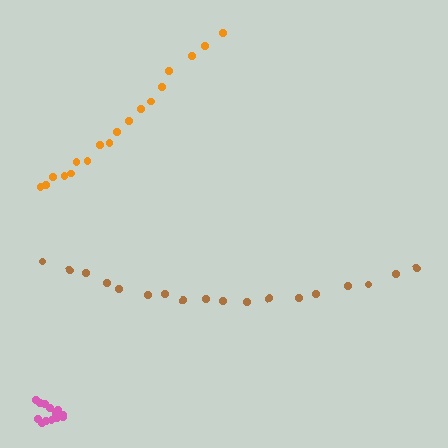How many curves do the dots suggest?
There are 3 distinct paths.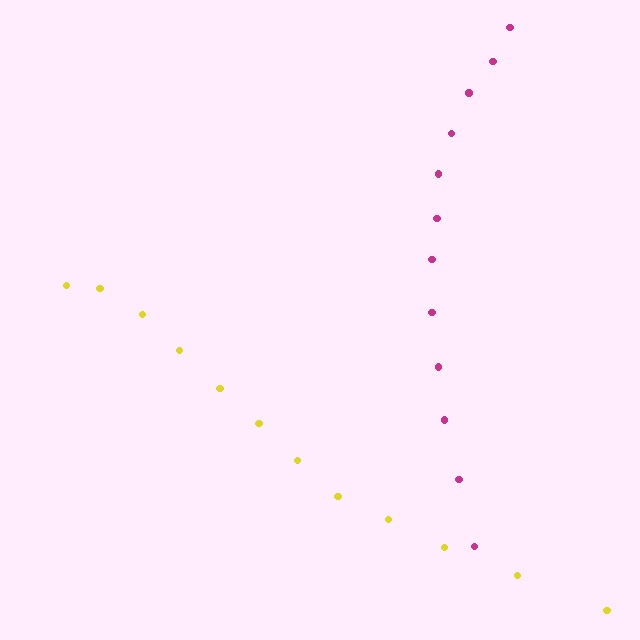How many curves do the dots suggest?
There are 2 distinct paths.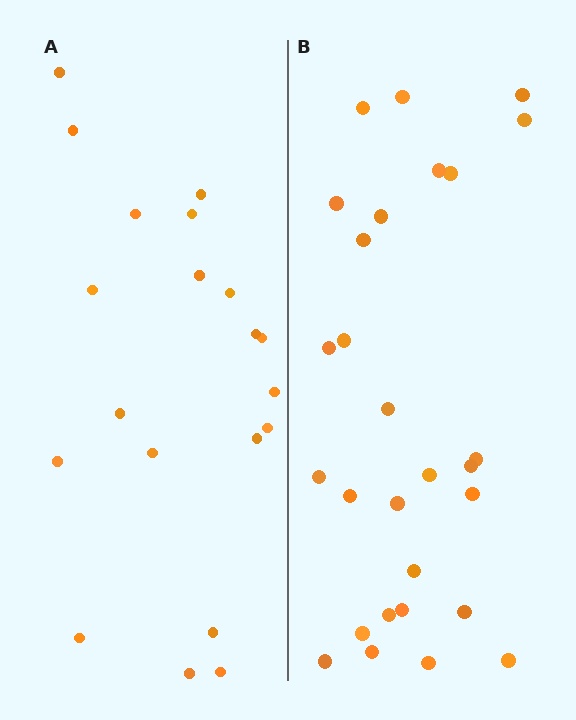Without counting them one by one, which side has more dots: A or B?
Region B (the right region) has more dots.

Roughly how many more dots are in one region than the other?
Region B has roughly 8 or so more dots than region A.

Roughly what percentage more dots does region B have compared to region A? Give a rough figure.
About 40% more.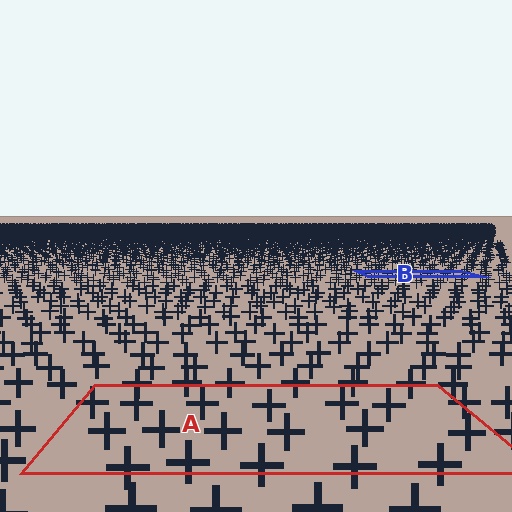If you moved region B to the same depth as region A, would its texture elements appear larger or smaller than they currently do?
They would appear larger. At a closer depth, the same texture elements are projected at a bigger on-screen size.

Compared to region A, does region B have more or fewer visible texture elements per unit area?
Region B has more texture elements per unit area — they are packed more densely because it is farther away.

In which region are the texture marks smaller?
The texture marks are smaller in region B, because it is farther away.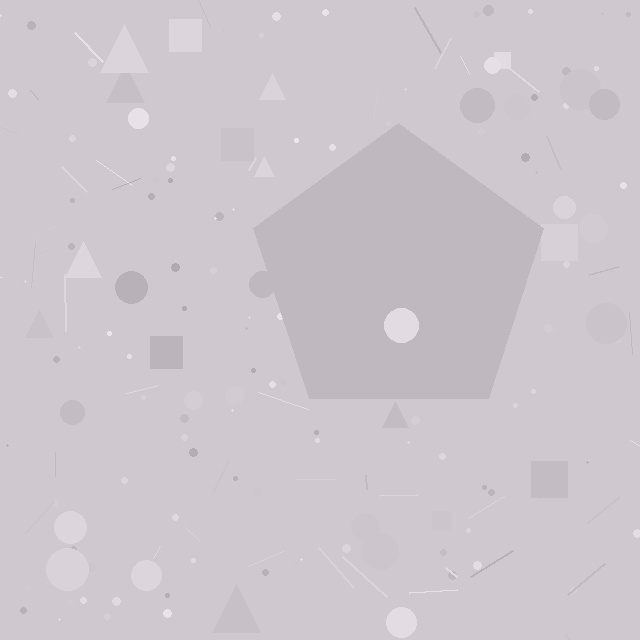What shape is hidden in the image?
A pentagon is hidden in the image.